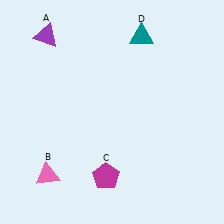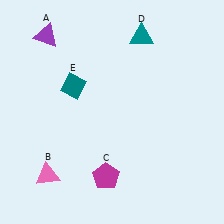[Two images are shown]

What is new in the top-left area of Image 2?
A teal diamond (E) was added in the top-left area of Image 2.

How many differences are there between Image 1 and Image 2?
There is 1 difference between the two images.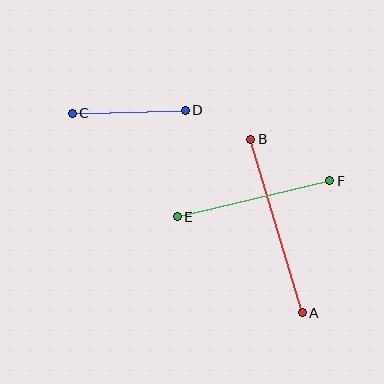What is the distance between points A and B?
The distance is approximately 181 pixels.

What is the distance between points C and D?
The distance is approximately 113 pixels.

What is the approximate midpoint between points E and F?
The midpoint is at approximately (254, 199) pixels.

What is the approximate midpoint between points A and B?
The midpoint is at approximately (277, 226) pixels.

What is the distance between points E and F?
The distance is approximately 157 pixels.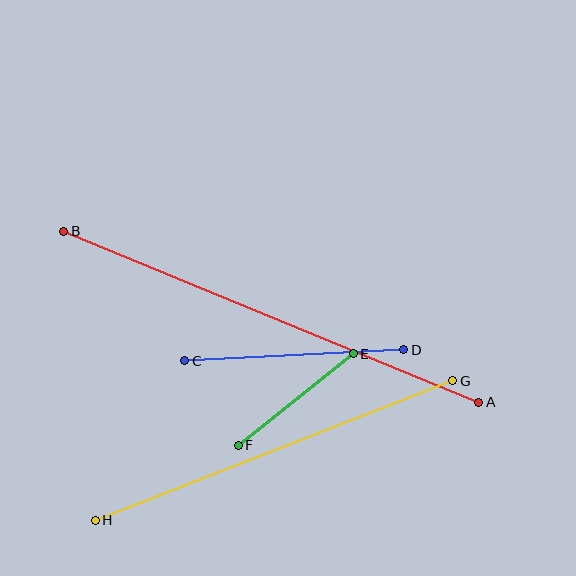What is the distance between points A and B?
The distance is approximately 449 pixels.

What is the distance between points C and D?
The distance is approximately 219 pixels.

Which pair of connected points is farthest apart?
Points A and B are farthest apart.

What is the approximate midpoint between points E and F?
The midpoint is at approximately (296, 400) pixels.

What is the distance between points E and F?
The distance is approximately 147 pixels.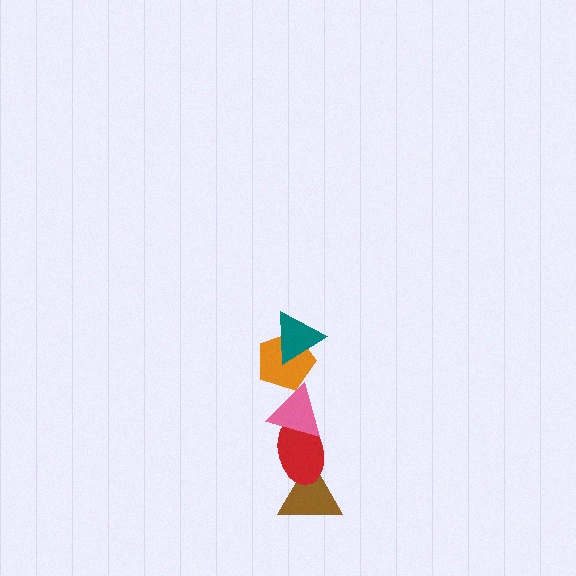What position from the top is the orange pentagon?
The orange pentagon is 2nd from the top.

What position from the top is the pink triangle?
The pink triangle is 3rd from the top.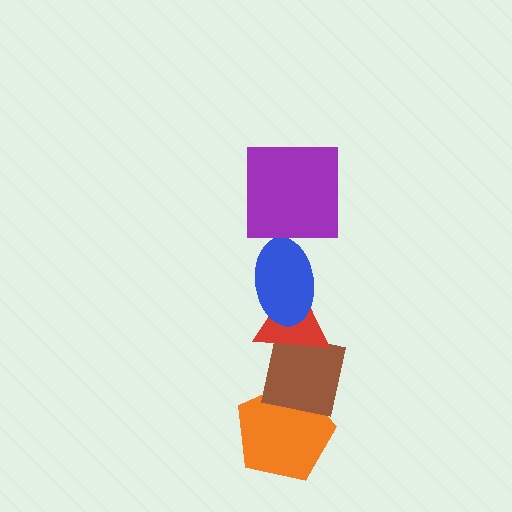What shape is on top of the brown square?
The red triangle is on top of the brown square.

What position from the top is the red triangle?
The red triangle is 3rd from the top.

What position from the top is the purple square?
The purple square is 1st from the top.